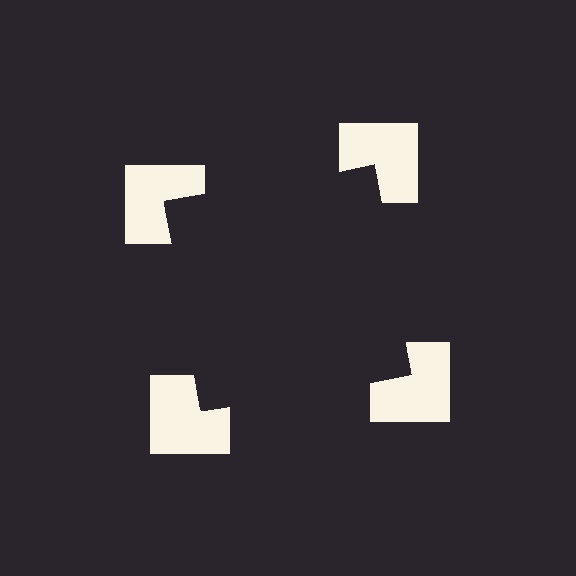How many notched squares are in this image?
There are 4 — one at each vertex of the illusory square.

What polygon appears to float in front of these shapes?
An illusory square — its edges are inferred from the aligned wedge cuts in the notched squares, not physically drawn.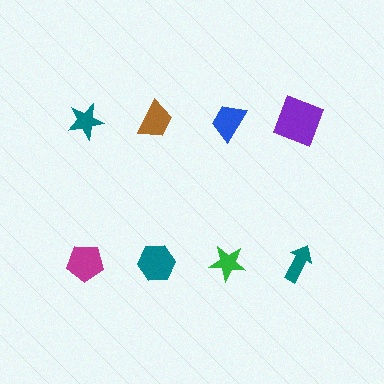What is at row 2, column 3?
A green star.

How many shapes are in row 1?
4 shapes.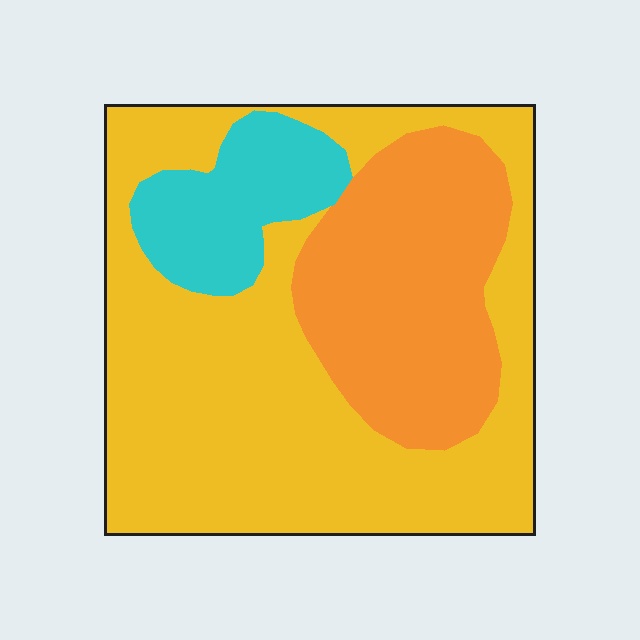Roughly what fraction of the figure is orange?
Orange covers roughly 30% of the figure.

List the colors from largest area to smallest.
From largest to smallest: yellow, orange, cyan.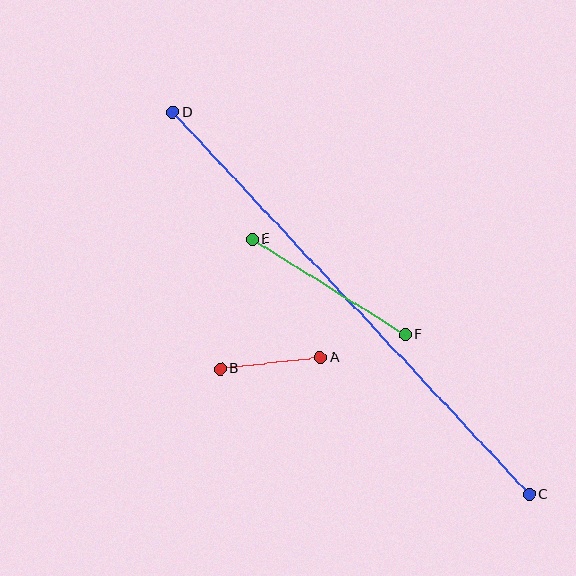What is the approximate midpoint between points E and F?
The midpoint is at approximately (329, 287) pixels.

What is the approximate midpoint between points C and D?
The midpoint is at approximately (351, 303) pixels.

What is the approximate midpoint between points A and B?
The midpoint is at approximately (270, 363) pixels.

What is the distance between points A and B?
The distance is approximately 101 pixels.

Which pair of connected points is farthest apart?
Points C and D are farthest apart.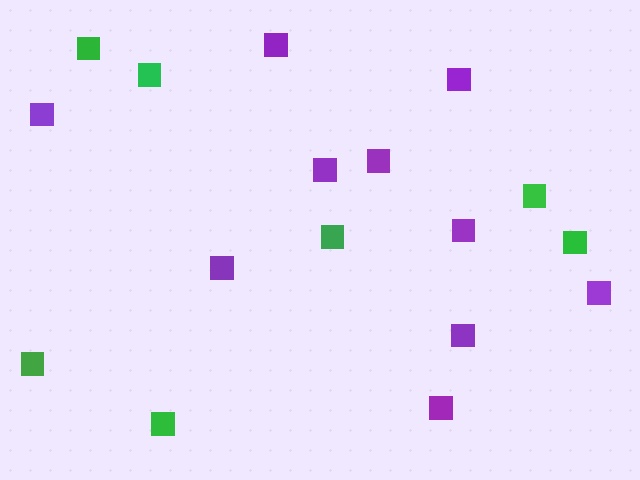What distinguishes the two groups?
There are 2 groups: one group of green squares (7) and one group of purple squares (10).